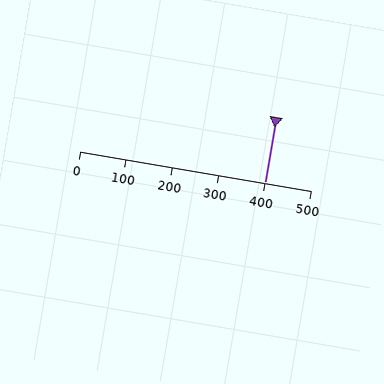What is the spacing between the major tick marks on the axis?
The major ticks are spaced 100 apart.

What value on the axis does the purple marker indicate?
The marker indicates approximately 400.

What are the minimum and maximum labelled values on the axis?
The axis runs from 0 to 500.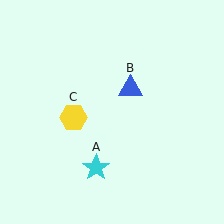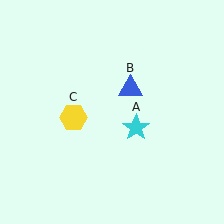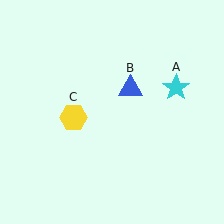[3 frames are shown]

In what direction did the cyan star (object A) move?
The cyan star (object A) moved up and to the right.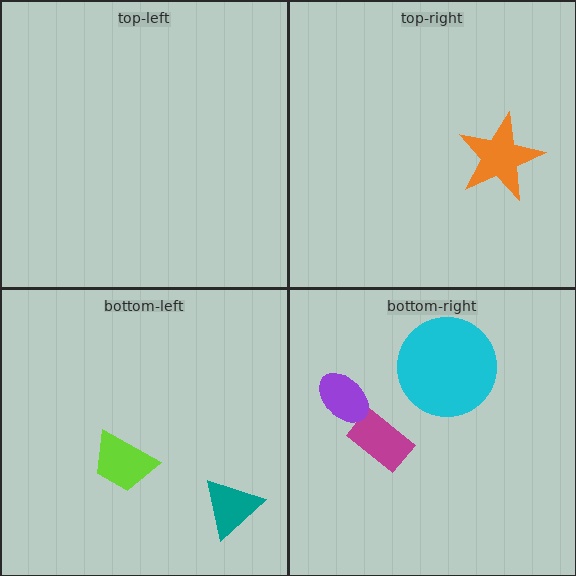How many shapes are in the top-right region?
1.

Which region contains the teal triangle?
The bottom-left region.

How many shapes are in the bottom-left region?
2.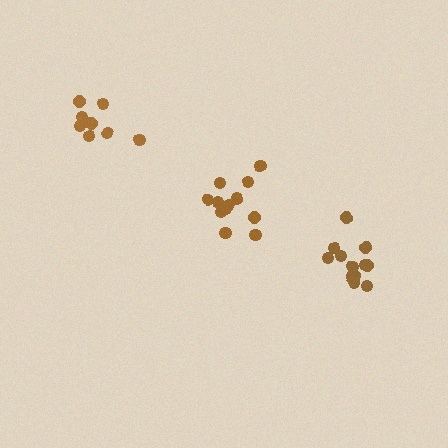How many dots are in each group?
Group 1: 12 dots, Group 2: 9 dots, Group 3: 12 dots (33 total).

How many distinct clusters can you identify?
There are 3 distinct clusters.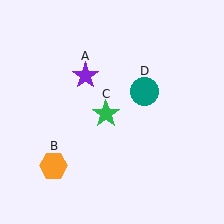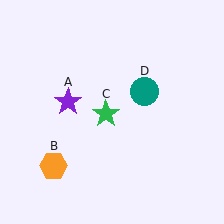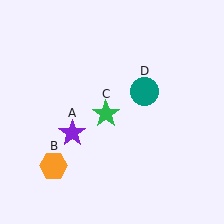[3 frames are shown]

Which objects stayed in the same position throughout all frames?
Orange hexagon (object B) and green star (object C) and teal circle (object D) remained stationary.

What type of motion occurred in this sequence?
The purple star (object A) rotated counterclockwise around the center of the scene.